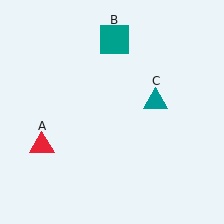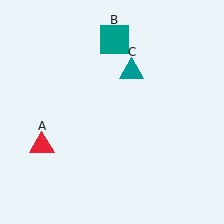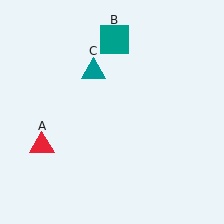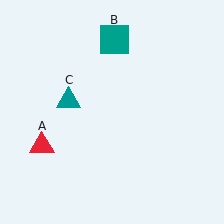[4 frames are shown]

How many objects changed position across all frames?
1 object changed position: teal triangle (object C).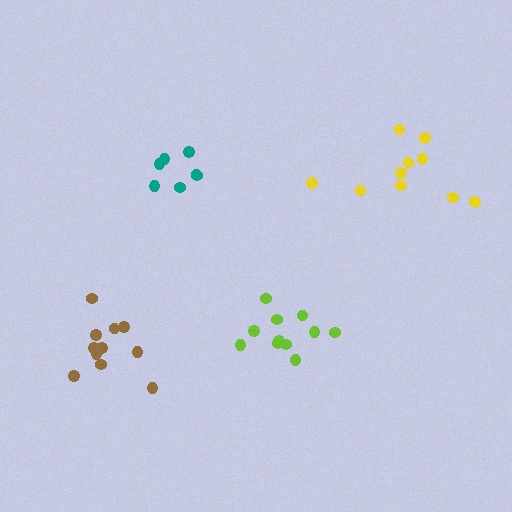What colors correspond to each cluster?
The clusters are colored: yellow, lime, brown, teal.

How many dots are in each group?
Group 1: 10 dots, Group 2: 11 dots, Group 3: 11 dots, Group 4: 7 dots (39 total).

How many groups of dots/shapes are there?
There are 4 groups.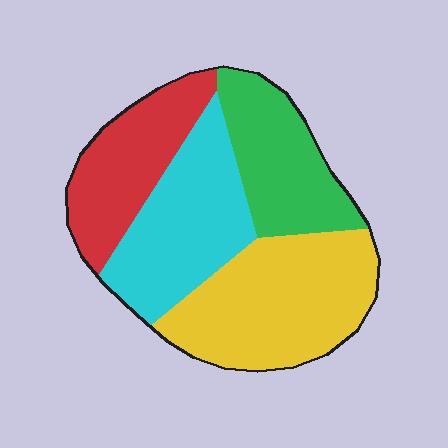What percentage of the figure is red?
Red takes up about one fifth (1/5) of the figure.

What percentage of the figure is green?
Green takes up about one fifth (1/5) of the figure.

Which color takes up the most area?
Yellow, at roughly 35%.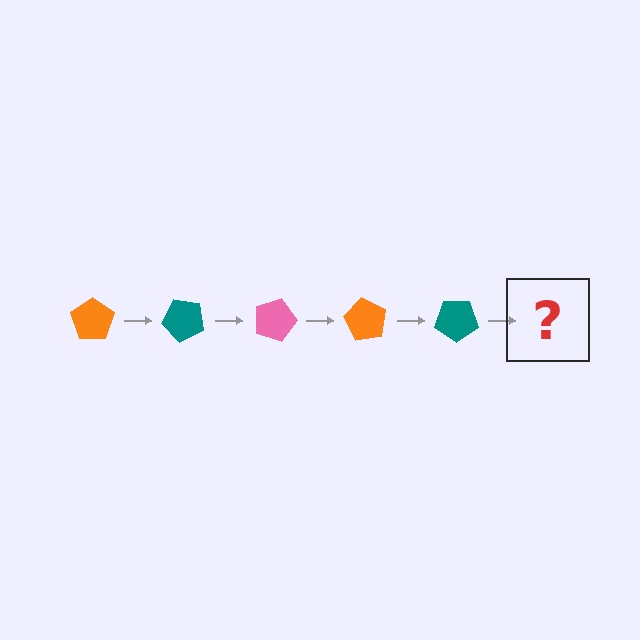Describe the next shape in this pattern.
It should be a pink pentagon, rotated 225 degrees from the start.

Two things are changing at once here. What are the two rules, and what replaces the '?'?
The two rules are that it rotates 45 degrees each step and the color cycles through orange, teal, and pink. The '?' should be a pink pentagon, rotated 225 degrees from the start.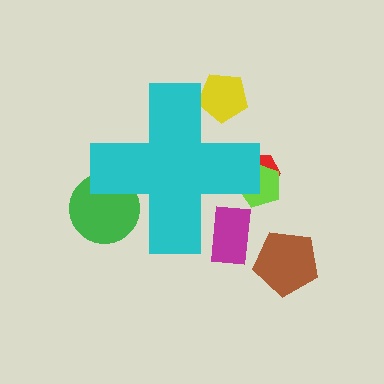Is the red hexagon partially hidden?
Yes, the red hexagon is partially hidden behind the cyan cross.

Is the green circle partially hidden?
Yes, the green circle is partially hidden behind the cyan cross.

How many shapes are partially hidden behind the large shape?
5 shapes are partially hidden.